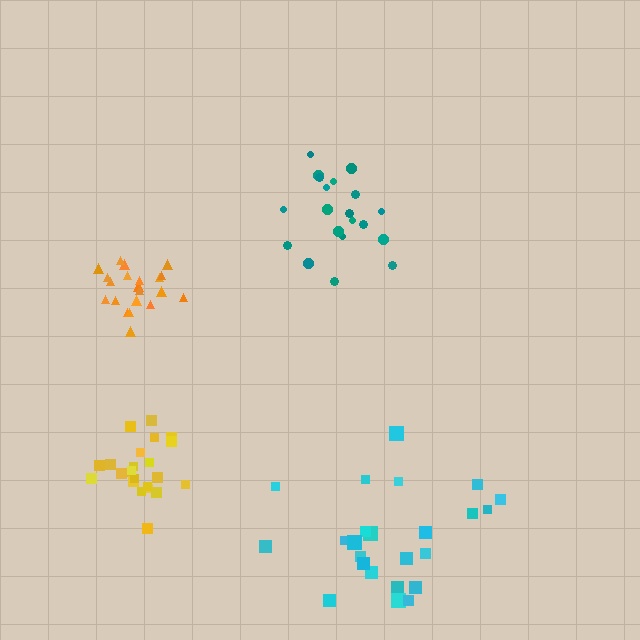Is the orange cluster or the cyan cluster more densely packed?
Orange.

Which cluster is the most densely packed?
Orange.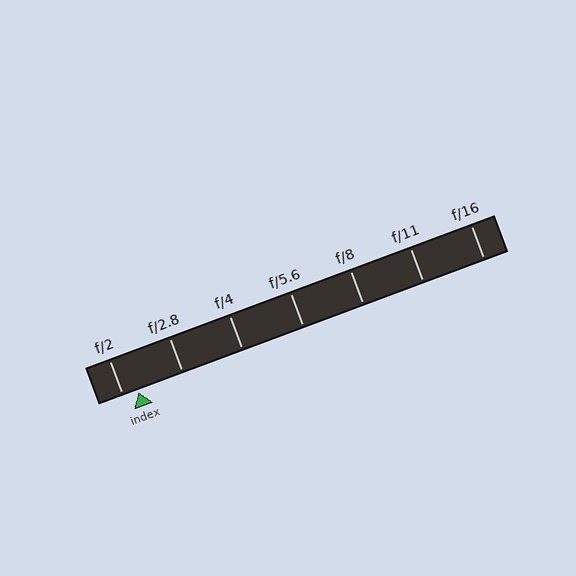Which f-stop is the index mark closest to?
The index mark is closest to f/2.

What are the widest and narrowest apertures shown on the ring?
The widest aperture shown is f/2 and the narrowest is f/16.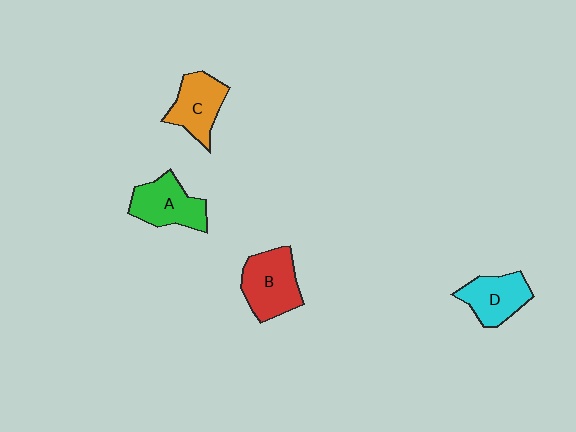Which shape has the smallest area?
Shape D (cyan).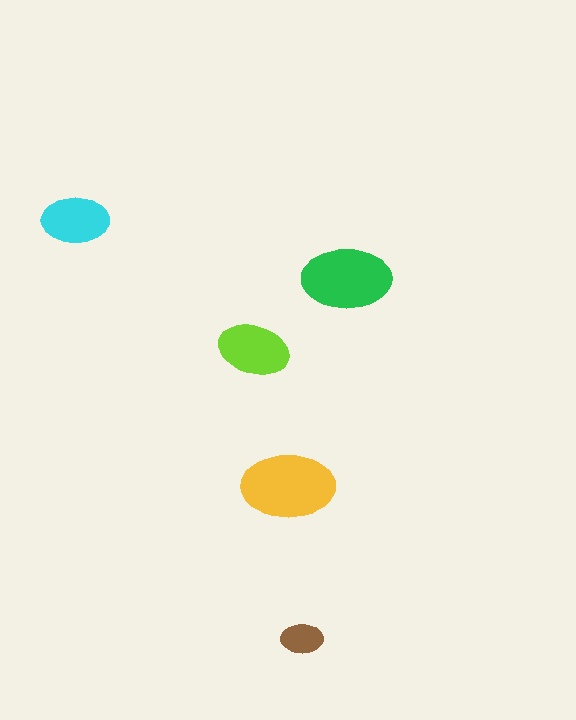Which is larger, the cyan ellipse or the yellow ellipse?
The yellow one.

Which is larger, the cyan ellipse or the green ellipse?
The green one.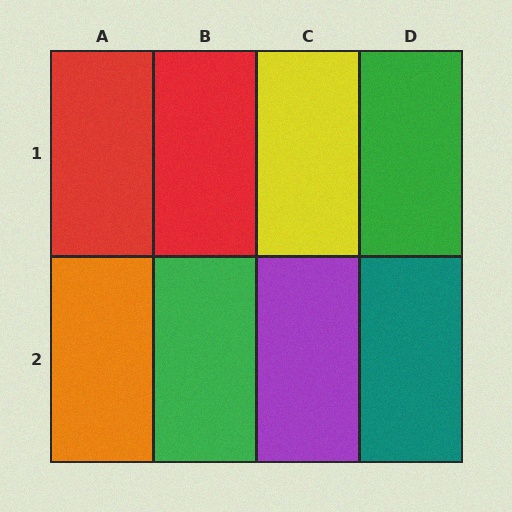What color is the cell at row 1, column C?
Yellow.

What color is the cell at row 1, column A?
Red.